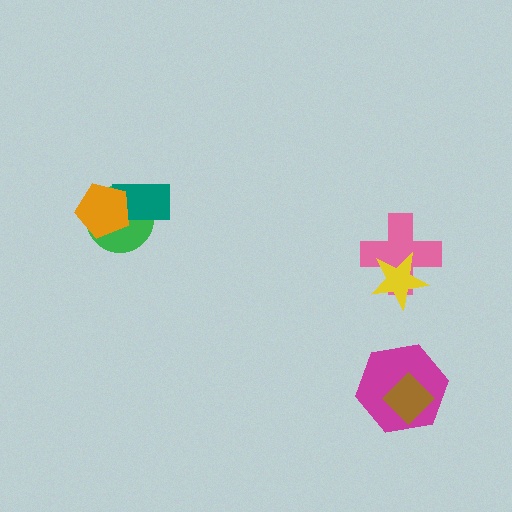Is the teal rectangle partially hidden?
Yes, it is partially covered by another shape.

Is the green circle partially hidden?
Yes, it is partially covered by another shape.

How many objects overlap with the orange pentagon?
2 objects overlap with the orange pentagon.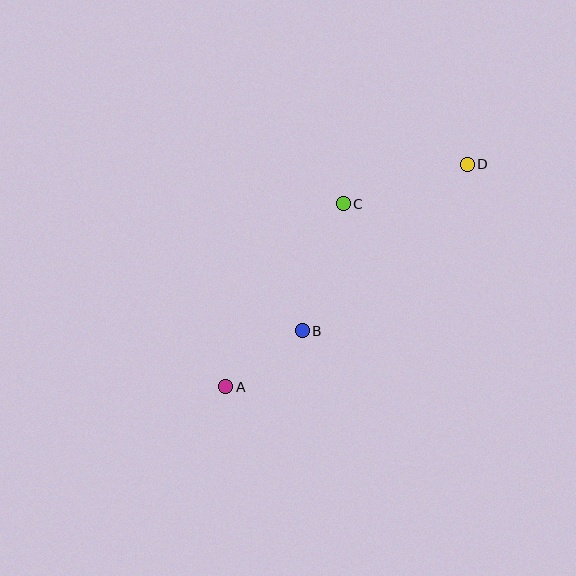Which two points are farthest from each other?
Points A and D are farthest from each other.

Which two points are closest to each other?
Points A and B are closest to each other.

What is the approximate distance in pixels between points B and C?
The distance between B and C is approximately 134 pixels.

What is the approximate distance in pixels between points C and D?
The distance between C and D is approximately 130 pixels.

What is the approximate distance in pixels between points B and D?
The distance between B and D is approximately 235 pixels.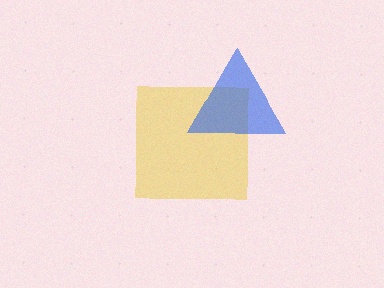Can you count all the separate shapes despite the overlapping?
Yes, there are 2 separate shapes.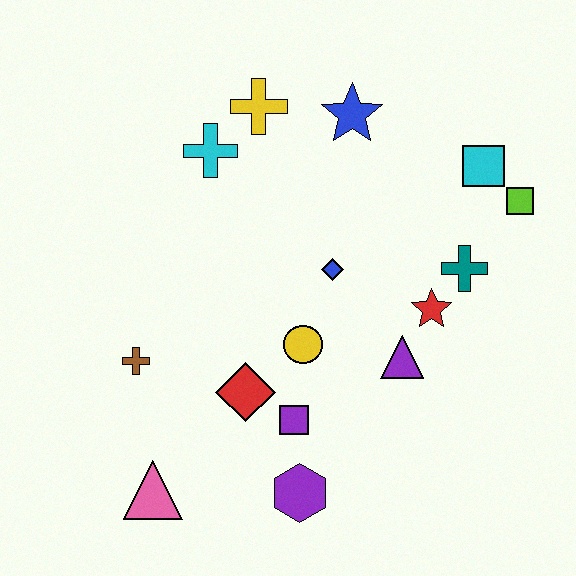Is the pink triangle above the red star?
No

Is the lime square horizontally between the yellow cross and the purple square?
No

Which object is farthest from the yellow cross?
The pink triangle is farthest from the yellow cross.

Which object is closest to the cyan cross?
The yellow cross is closest to the cyan cross.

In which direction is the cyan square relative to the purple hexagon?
The cyan square is above the purple hexagon.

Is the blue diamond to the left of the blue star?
Yes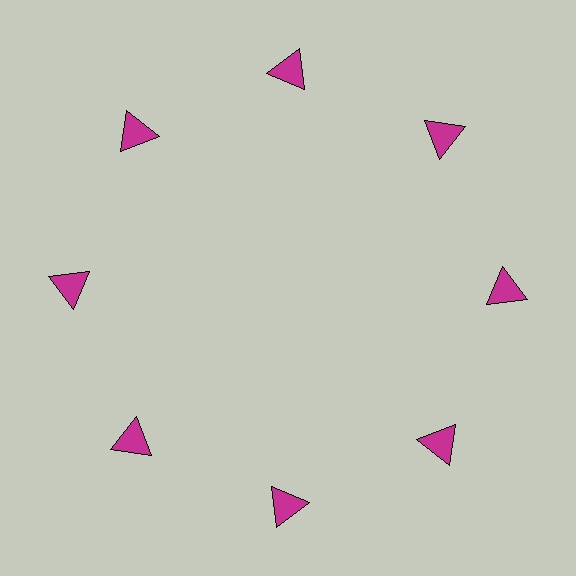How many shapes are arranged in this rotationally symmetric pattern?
There are 8 shapes, arranged in 8 groups of 1.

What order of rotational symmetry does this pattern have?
This pattern has 8-fold rotational symmetry.